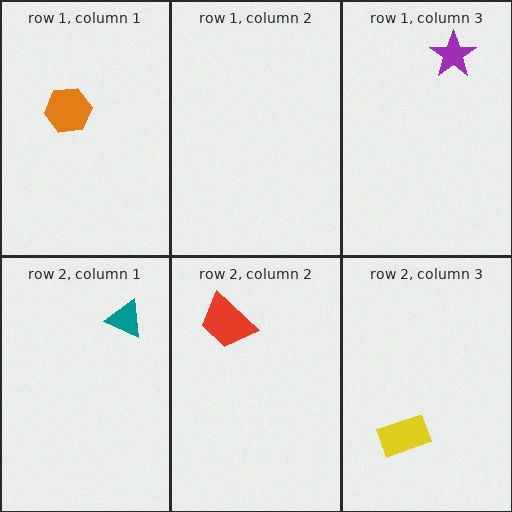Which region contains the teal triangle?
The row 2, column 1 region.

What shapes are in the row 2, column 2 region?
The red trapezoid.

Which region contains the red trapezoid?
The row 2, column 2 region.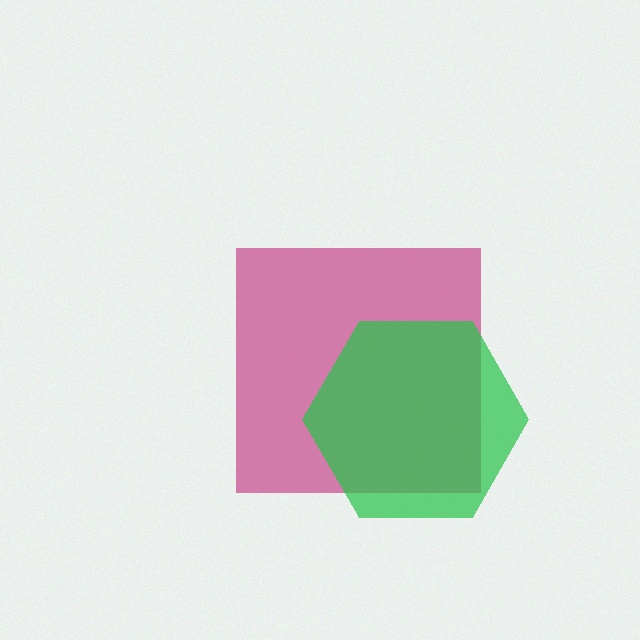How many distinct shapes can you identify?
There are 2 distinct shapes: a magenta square, a green hexagon.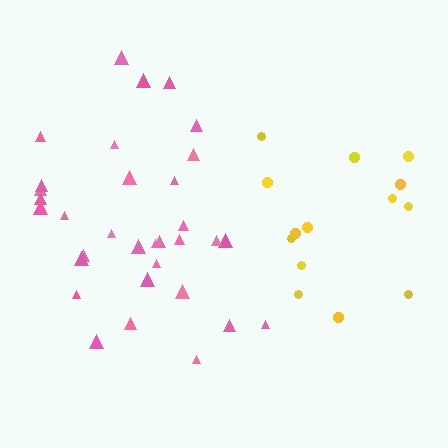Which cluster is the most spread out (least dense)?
Yellow.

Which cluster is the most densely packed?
Pink.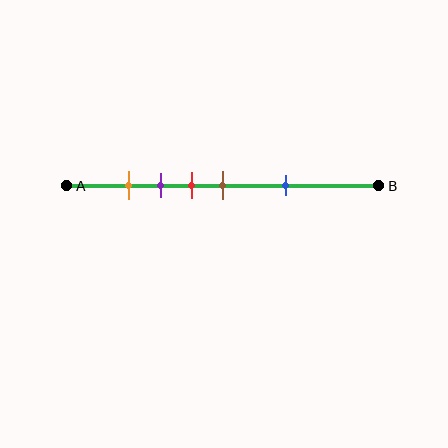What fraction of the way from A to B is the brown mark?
The brown mark is approximately 50% (0.5) of the way from A to B.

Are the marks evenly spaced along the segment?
No, the marks are not evenly spaced.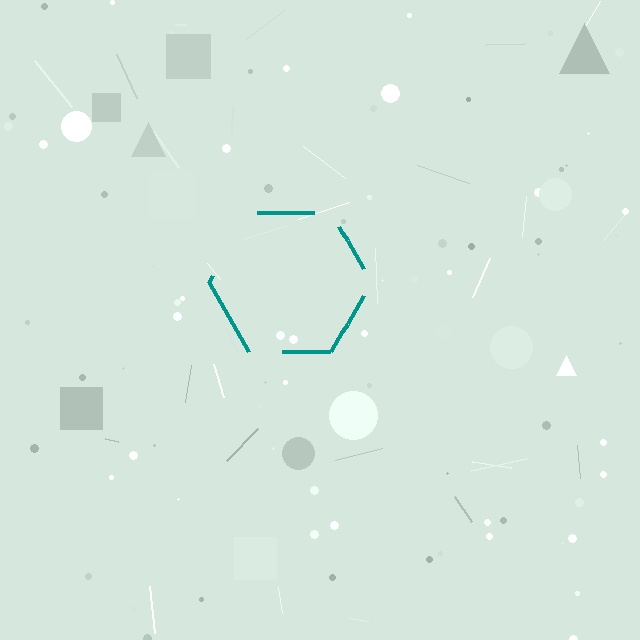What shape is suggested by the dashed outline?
The dashed outline suggests a hexagon.